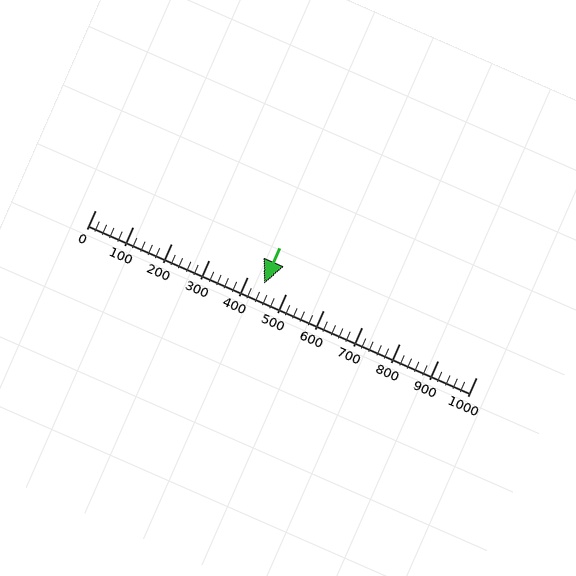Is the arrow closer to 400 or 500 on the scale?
The arrow is closer to 400.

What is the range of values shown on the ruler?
The ruler shows values from 0 to 1000.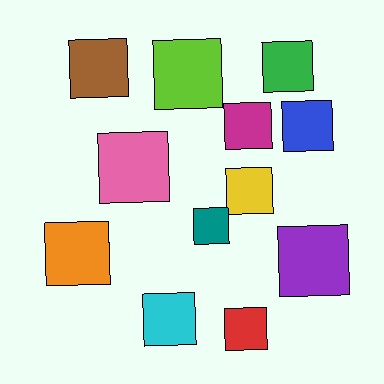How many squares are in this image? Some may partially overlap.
There are 12 squares.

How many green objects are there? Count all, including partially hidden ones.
There is 1 green object.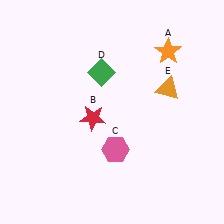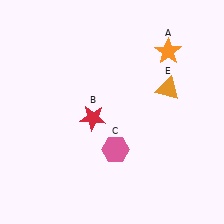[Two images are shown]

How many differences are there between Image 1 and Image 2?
There is 1 difference between the two images.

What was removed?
The green diamond (D) was removed in Image 2.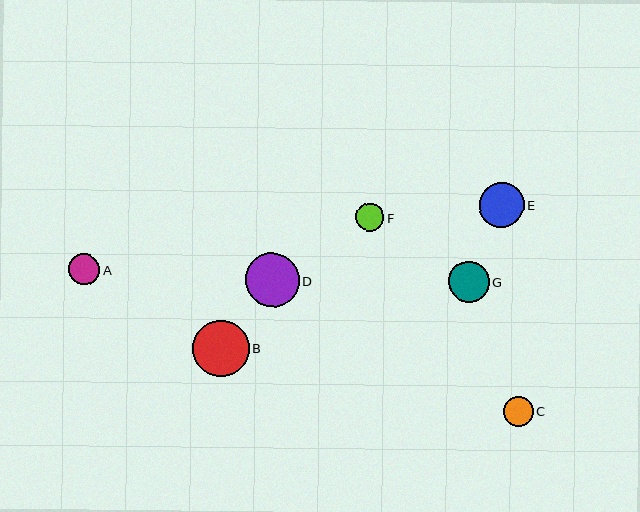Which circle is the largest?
Circle B is the largest with a size of approximately 57 pixels.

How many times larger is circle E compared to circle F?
Circle E is approximately 1.6 times the size of circle F.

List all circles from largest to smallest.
From largest to smallest: B, D, E, G, A, C, F.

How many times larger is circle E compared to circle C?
Circle E is approximately 1.5 times the size of circle C.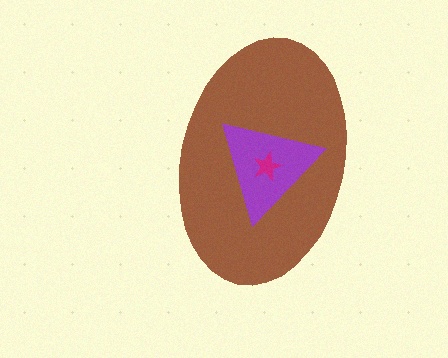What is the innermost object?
The magenta star.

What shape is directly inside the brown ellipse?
The purple triangle.